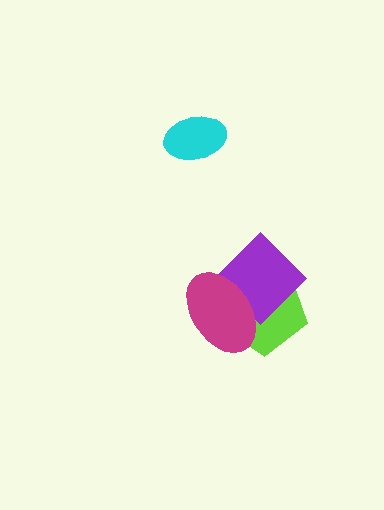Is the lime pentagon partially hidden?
Yes, it is partially covered by another shape.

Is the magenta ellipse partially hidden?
No, no other shape covers it.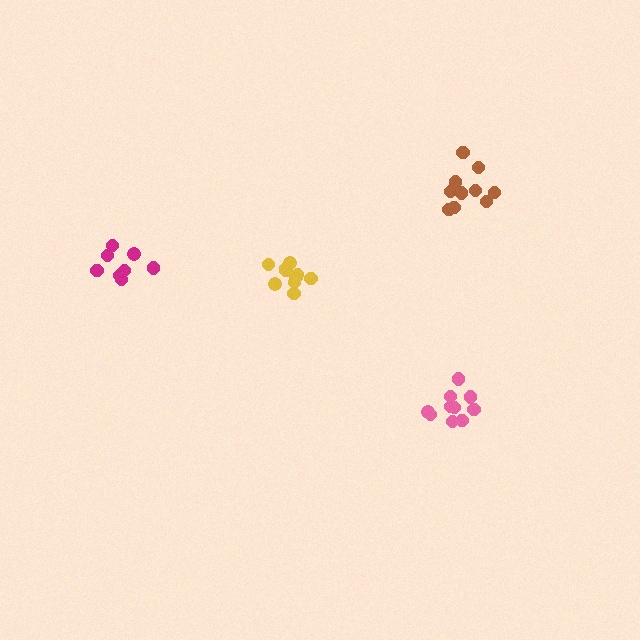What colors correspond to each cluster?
The clusters are colored: pink, magenta, brown, yellow.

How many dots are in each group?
Group 1: 10 dots, Group 2: 8 dots, Group 3: 10 dots, Group 4: 10 dots (38 total).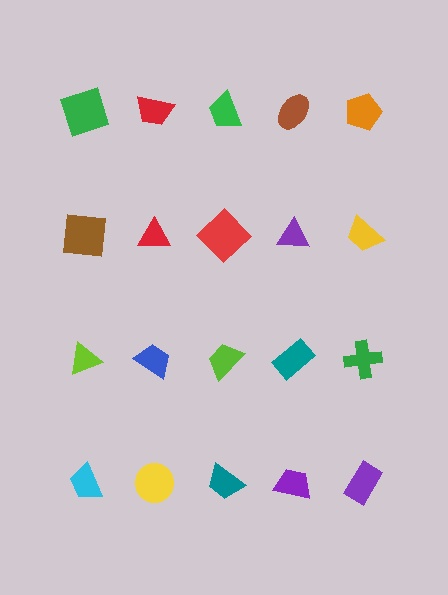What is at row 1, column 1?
A green square.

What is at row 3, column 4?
A teal rectangle.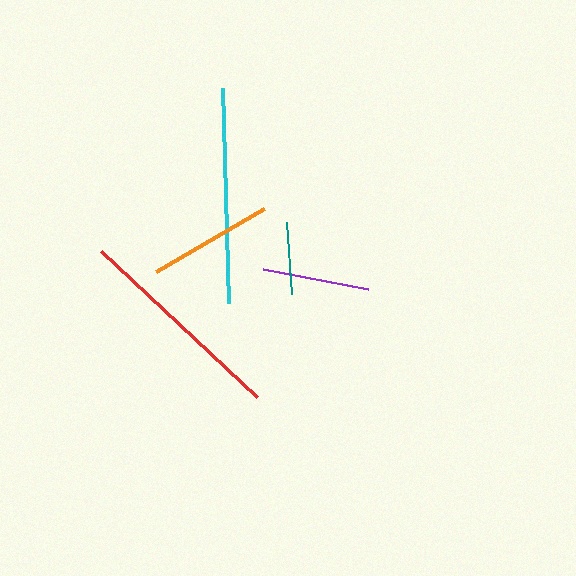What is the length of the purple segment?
The purple segment is approximately 107 pixels long.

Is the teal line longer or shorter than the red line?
The red line is longer than the teal line.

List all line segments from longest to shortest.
From longest to shortest: cyan, red, orange, purple, teal.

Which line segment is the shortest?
The teal line is the shortest at approximately 71 pixels.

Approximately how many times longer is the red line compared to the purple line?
The red line is approximately 2.0 times the length of the purple line.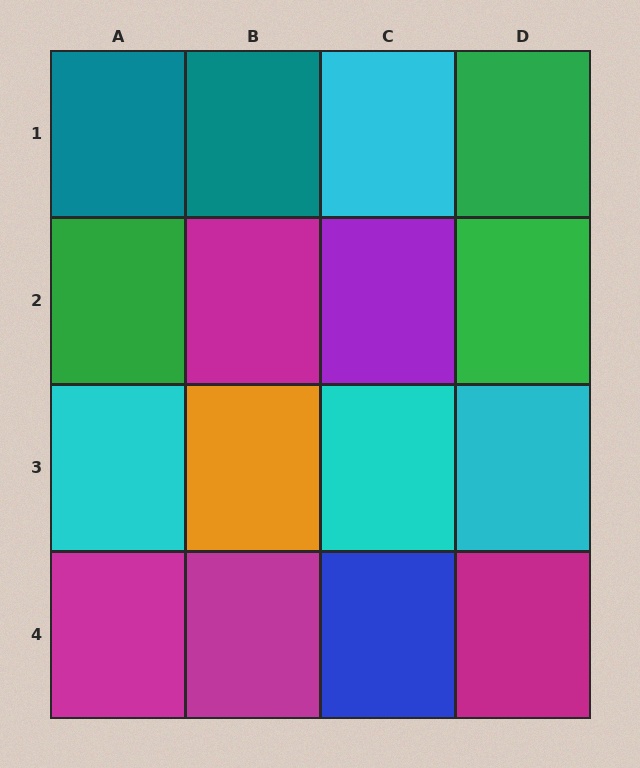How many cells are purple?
1 cell is purple.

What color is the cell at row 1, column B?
Teal.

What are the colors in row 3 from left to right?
Cyan, orange, cyan, cyan.